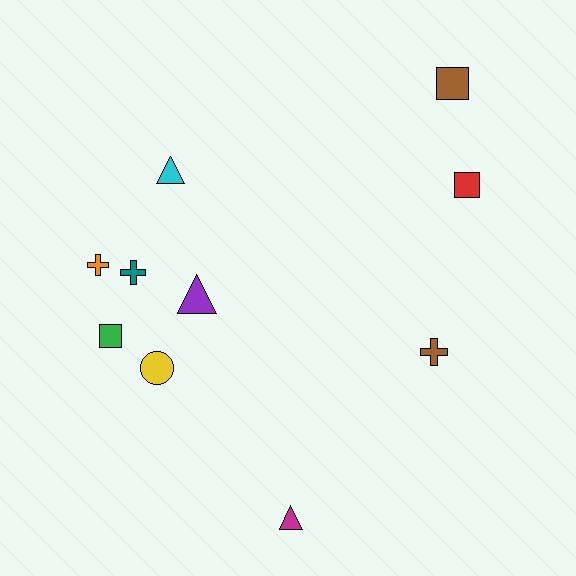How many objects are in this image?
There are 10 objects.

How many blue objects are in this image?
There are no blue objects.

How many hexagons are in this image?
There are no hexagons.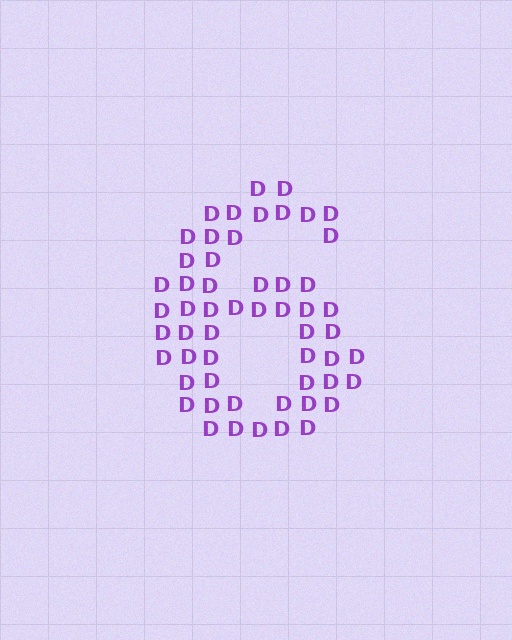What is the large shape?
The large shape is the digit 6.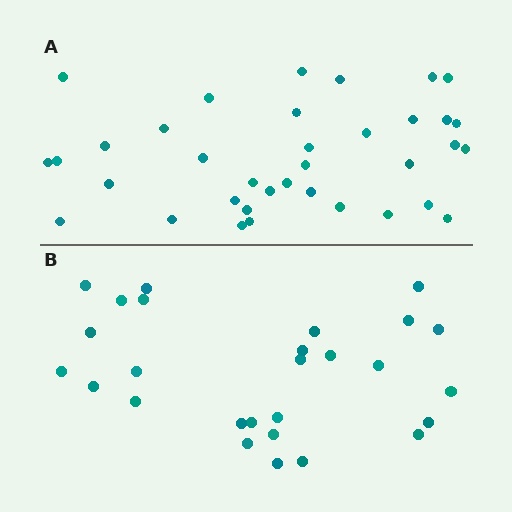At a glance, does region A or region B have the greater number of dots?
Region A (the top region) has more dots.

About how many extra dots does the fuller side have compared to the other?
Region A has roughly 8 or so more dots than region B.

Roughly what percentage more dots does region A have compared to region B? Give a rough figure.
About 35% more.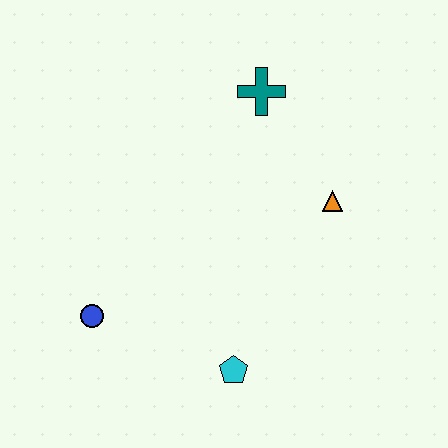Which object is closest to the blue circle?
The cyan pentagon is closest to the blue circle.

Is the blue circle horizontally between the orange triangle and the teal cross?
No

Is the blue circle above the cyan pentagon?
Yes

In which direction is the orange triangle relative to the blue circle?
The orange triangle is to the right of the blue circle.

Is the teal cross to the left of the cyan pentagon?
No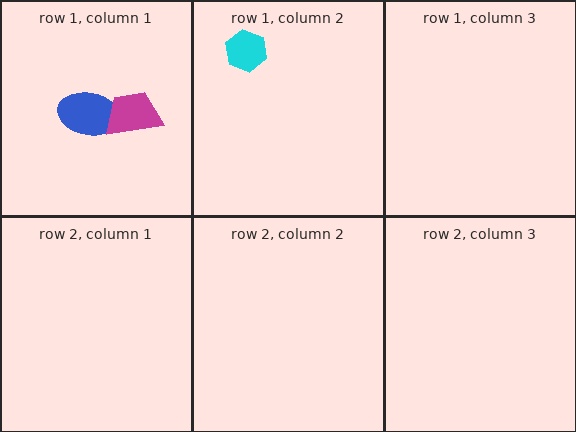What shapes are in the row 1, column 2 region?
The cyan hexagon.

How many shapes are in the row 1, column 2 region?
1.